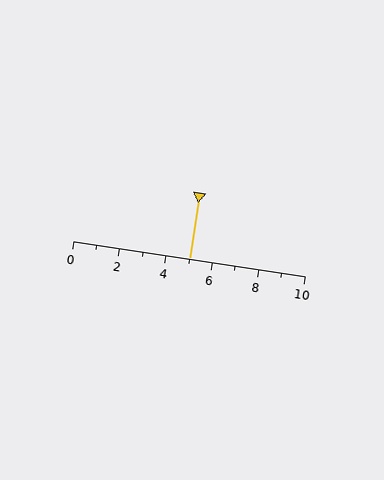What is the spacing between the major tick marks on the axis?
The major ticks are spaced 2 apart.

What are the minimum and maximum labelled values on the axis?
The axis runs from 0 to 10.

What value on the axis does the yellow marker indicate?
The marker indicates approximately 5.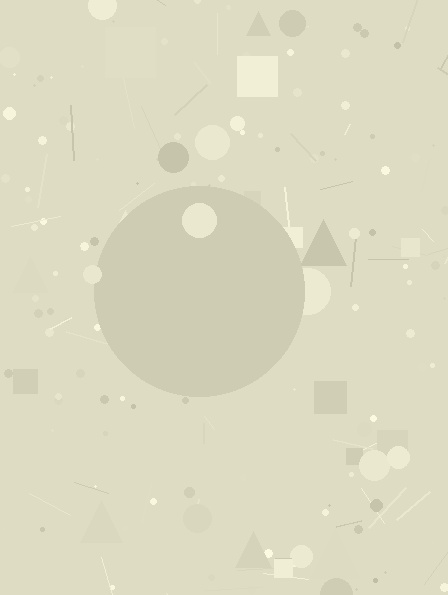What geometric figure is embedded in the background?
A circle is embedded in the background.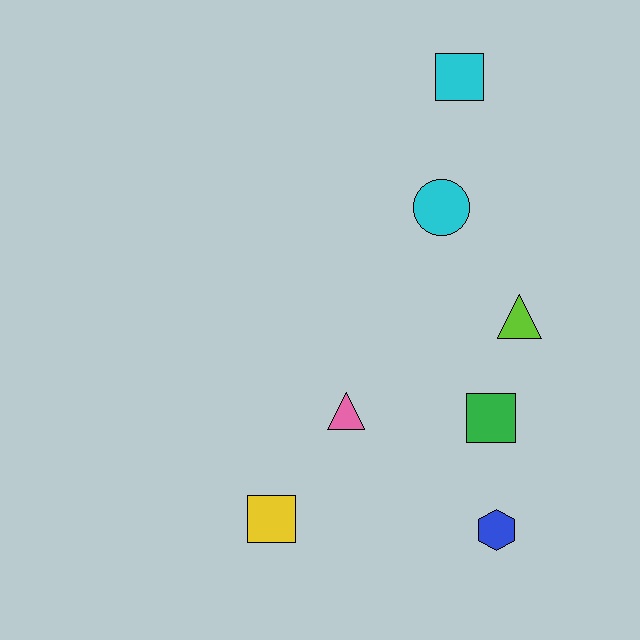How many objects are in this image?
There are 7 objects.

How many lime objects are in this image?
There is 1 lime object.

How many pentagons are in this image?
There are no pentagons.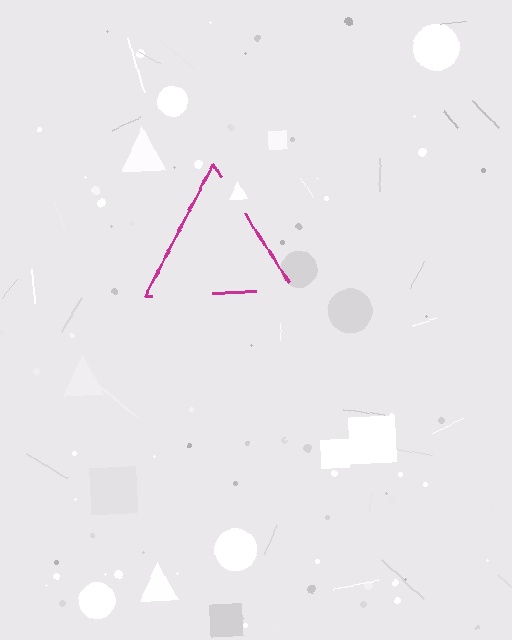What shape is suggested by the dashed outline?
The dashed outline suggests a triangle.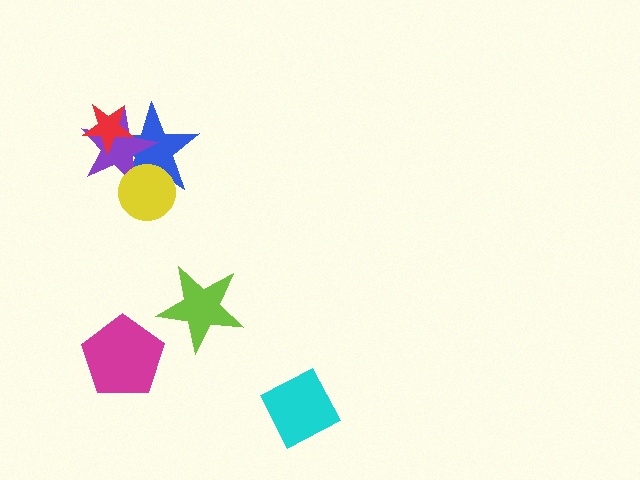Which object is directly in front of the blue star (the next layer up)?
The purple star is directly in front of the blue star.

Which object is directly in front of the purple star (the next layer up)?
The red star is directly in front of the purple star.